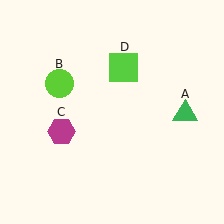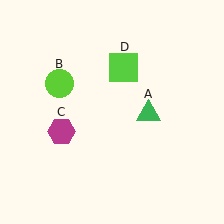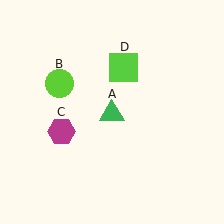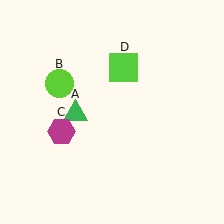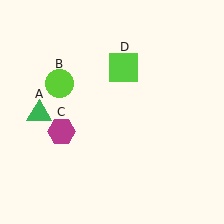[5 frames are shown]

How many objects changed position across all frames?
1 object changed position: green triangle (object A).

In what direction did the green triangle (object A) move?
The green triangle (object A) moved left.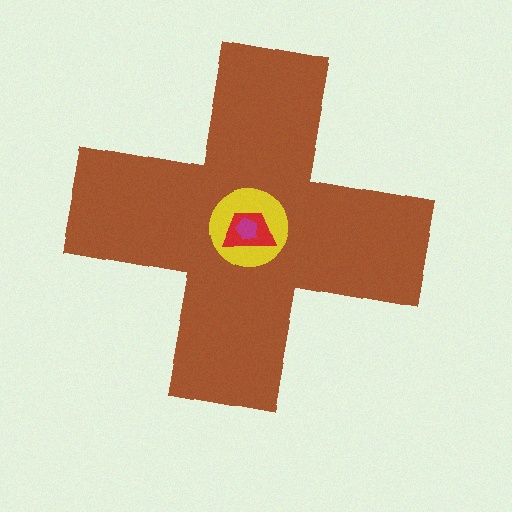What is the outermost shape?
The brown cross.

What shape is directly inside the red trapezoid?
The magenta pentagon.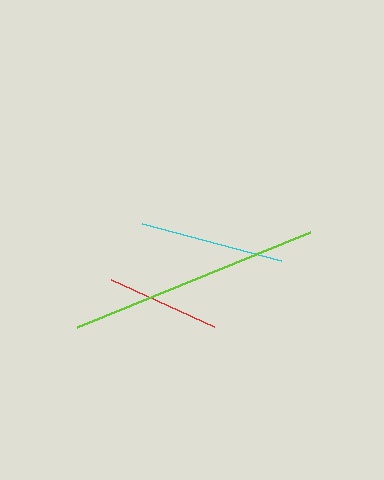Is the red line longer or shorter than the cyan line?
The cyan line is longer than the red line.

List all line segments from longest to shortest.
From longest to shortest: lime, cyan, red.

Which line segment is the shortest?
The red line is the shortest at approximately 113 pixels.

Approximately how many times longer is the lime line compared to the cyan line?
The lime line is approximately 1.7 times the length of the cyan line.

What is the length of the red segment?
The red segment is approximately 113 pixels long.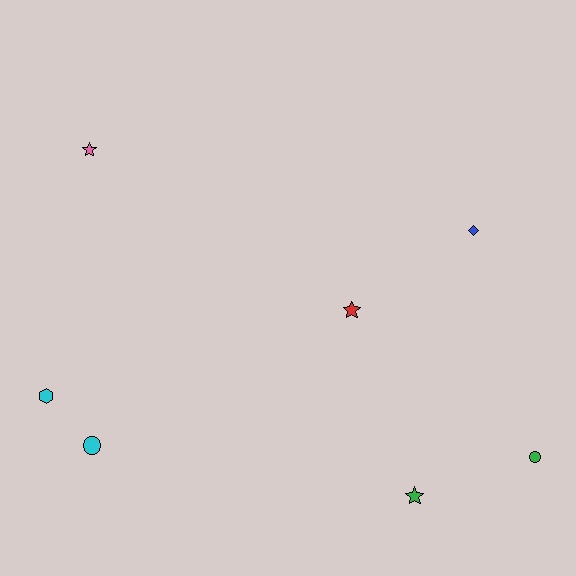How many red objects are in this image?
There is 1 red object.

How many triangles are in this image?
There are no triangles.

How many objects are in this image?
There are 7 objects.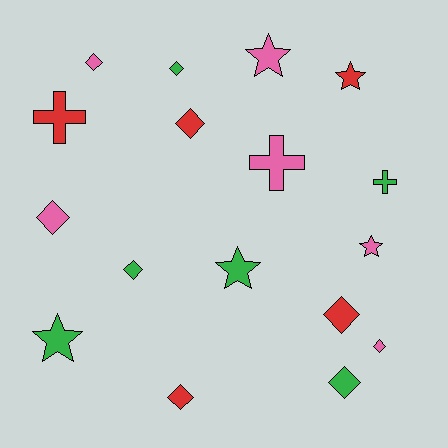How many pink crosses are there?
There is 1 pink cross.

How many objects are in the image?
There are 17 objects.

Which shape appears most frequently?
Diamond, with 9 objects.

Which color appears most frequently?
Pink, with 6 objects.